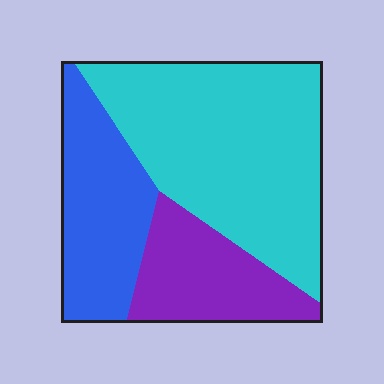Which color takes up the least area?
Purple, at roughly 20%.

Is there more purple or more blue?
Blue.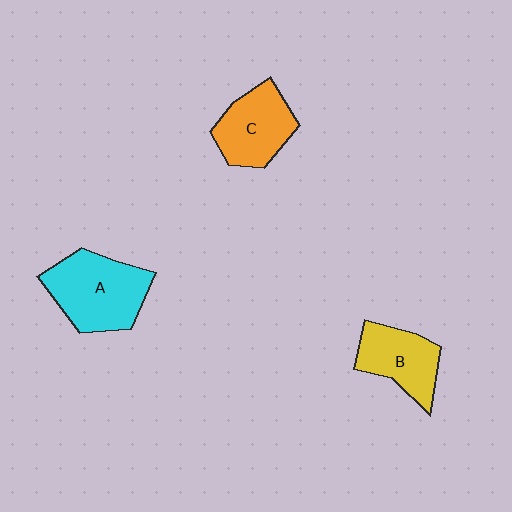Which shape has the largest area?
Shape A (cyan).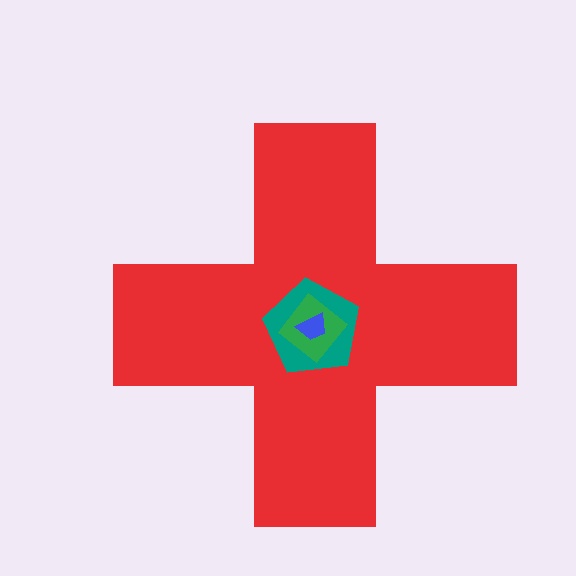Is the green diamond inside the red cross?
Yes.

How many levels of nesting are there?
4.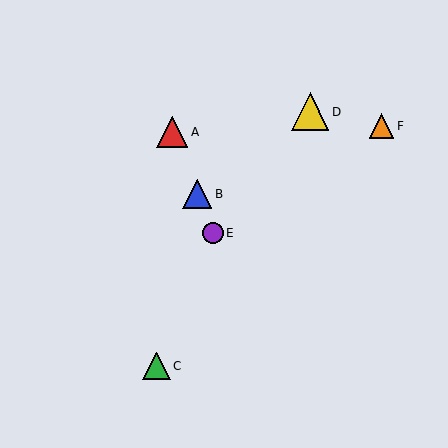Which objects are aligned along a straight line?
Objects A, B, E are aligned along a straight line.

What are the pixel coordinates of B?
Object B is at (197, 194).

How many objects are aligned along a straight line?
3 objects (A, B, E) are aligned along a straight line.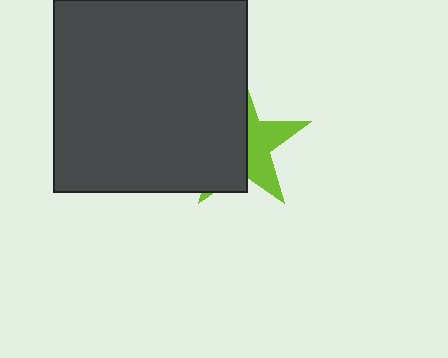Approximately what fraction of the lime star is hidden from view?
Roughly 58% of the lime star is hidden behind the dark gray square.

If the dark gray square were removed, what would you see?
You would see the complete lime star.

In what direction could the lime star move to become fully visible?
The lime star could move right. That would shift it out from behind the dark gray square entirely.